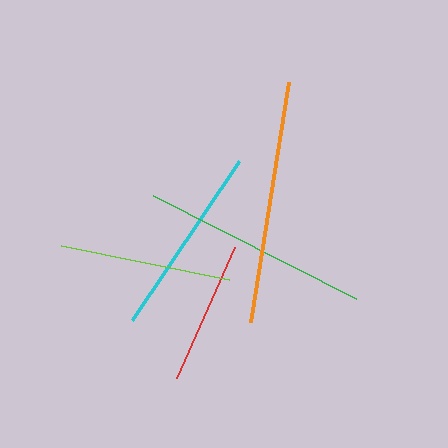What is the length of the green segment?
The green segment is approximately 228 pixels long.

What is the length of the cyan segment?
The cyan segment is approximately 191 pixels long.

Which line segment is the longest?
The orange line is the longest at approximately 243 pixels.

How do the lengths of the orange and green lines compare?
The orange and green lines are approximately the same length.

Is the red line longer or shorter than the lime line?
The lime line is longer than the red line.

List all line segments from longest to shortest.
From longest to shortest: orange, green, cyan, lime, red.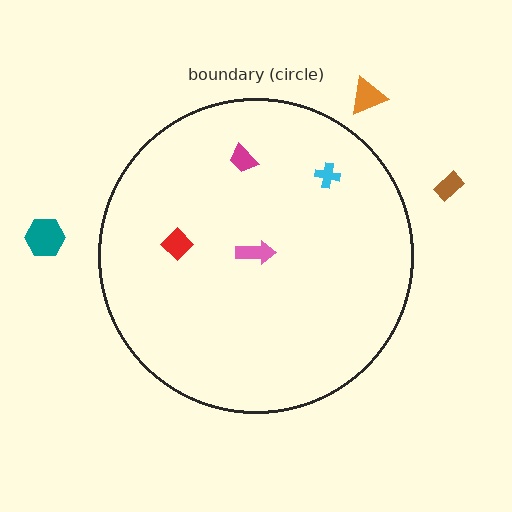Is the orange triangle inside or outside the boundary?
Outside.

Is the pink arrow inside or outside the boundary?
Inside.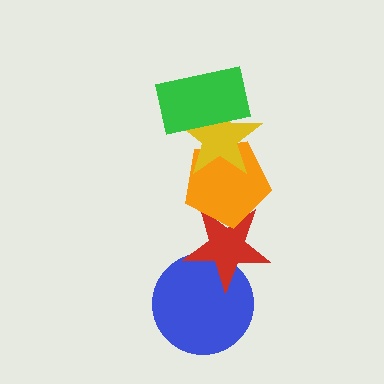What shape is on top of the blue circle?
The red star is on top of the blue circle.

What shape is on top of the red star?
The orange pentagon is on top of the red star.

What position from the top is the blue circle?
The blue circle is 5th from the top.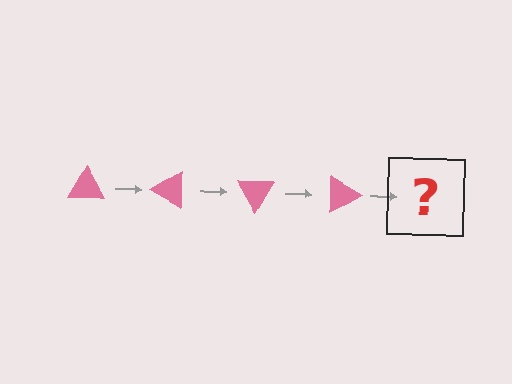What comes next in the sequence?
The next element should be a pink triangle rotated 120 degrees.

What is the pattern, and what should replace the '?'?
The pattern is that the triangle rotates 30 degrees each step. The '?' should be a pink triangle rotated 120 degrees.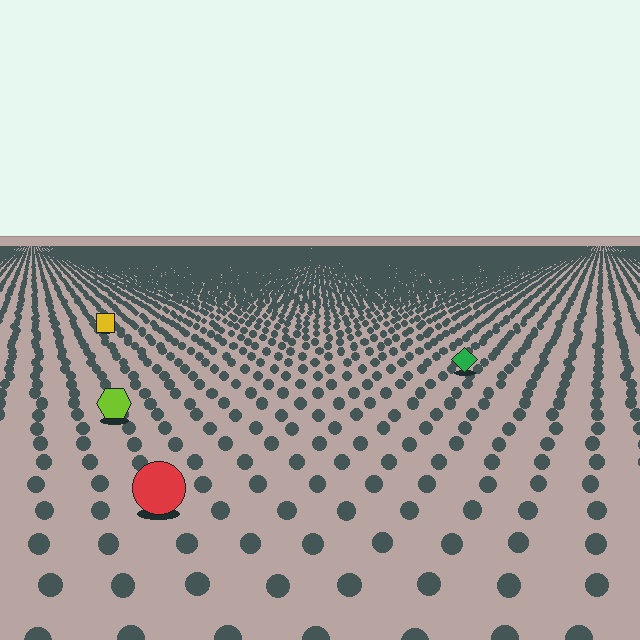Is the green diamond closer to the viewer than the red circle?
No. The red circle is closer — you can tell from the texture gradient: the ground texture is coarser near it.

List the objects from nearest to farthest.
From nearest to farthest: the red circle, the lime hexagon, the green diamond, the yellow square.